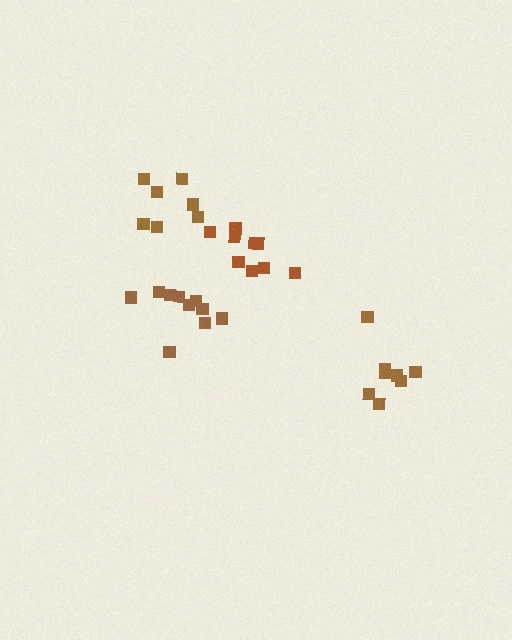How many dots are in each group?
Group 1: 8 dots, Group 2: 10 dots, Group 3: 7 dots, Group 4: 9 dots (34 total).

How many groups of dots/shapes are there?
There are 4 groups.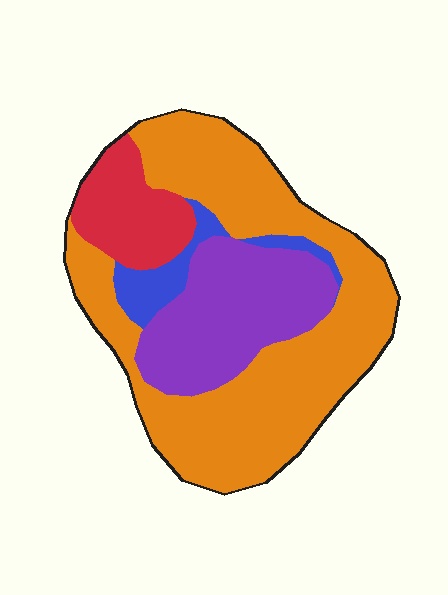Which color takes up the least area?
Blue, at roughly 5%.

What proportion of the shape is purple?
Purple covers roughly 25% of the shape.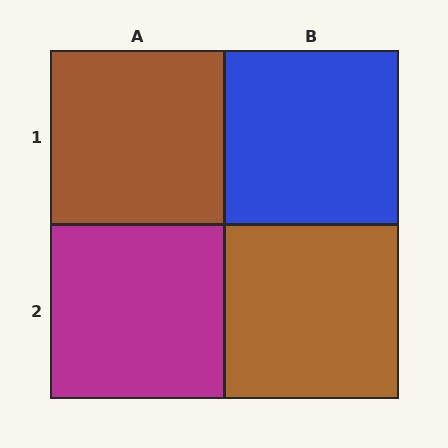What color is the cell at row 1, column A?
Brown.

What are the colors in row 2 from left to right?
Magenta, brown.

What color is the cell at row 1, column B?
Blue.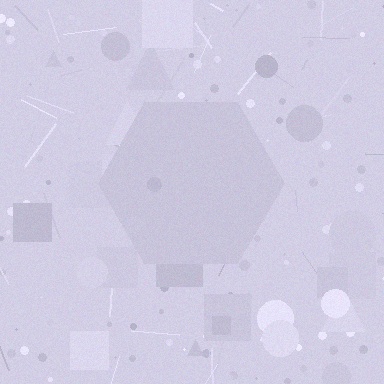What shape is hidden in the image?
A hexagon is hidden in the image.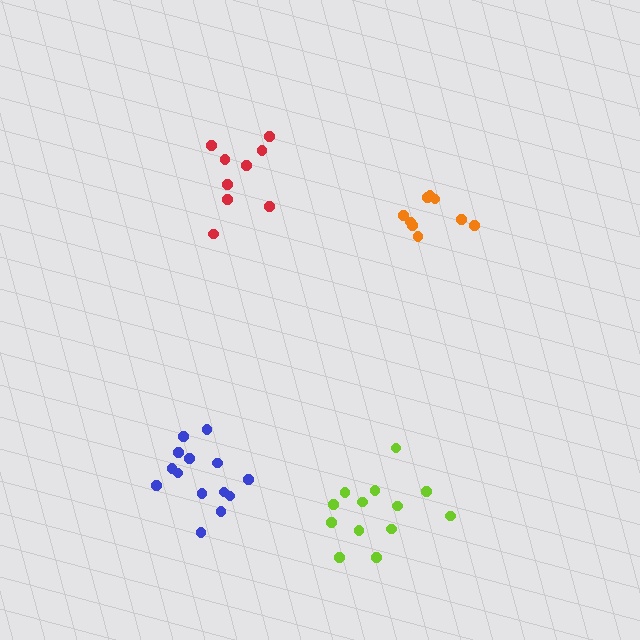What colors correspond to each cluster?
The clusters are colored: orange, lime, red, blue.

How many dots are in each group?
Group 1: 9 dots, Group 2: 13 dots, Group 3: 9 dots, Group 4: 14 dots (45 total).